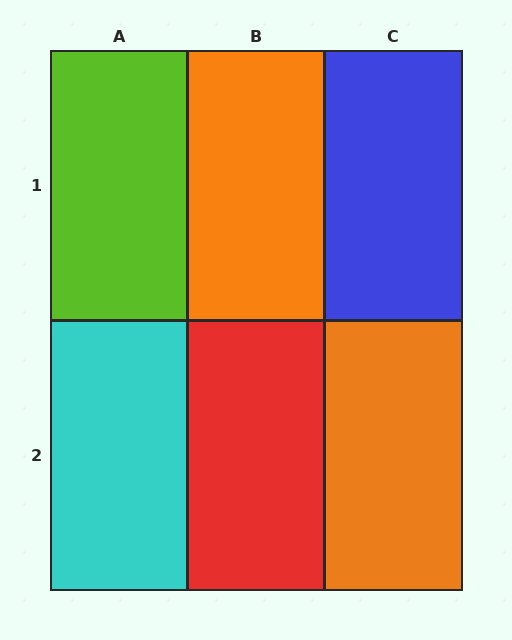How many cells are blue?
1 cell is blue.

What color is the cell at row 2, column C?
Orange.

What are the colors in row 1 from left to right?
Lime, orange, blue.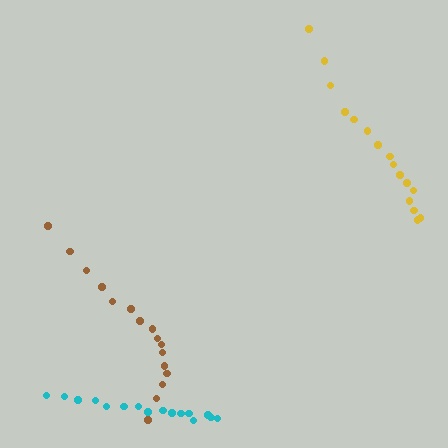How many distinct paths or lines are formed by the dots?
There are 3 distinct paths.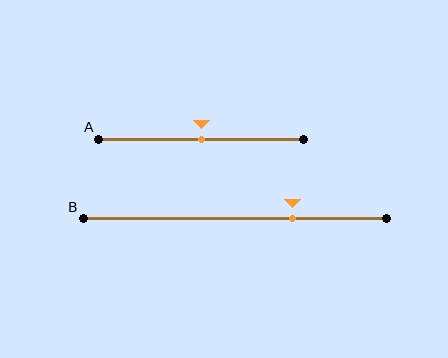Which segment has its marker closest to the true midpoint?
Segment A has its marker closest to the true midpoint.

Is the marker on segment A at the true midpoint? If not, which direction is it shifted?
Yes, the marker on segment A is at the true midpoint.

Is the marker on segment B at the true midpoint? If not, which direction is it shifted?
No, the marker on segment B is shifted to the right by about 19% of the segment length.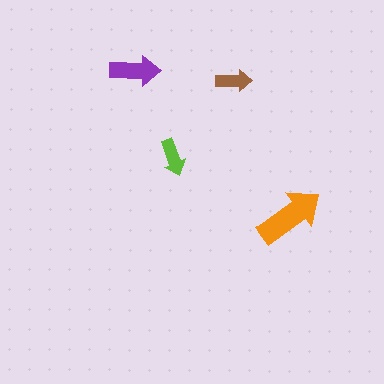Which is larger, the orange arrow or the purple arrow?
The orange one.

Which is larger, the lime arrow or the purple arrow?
The purple one.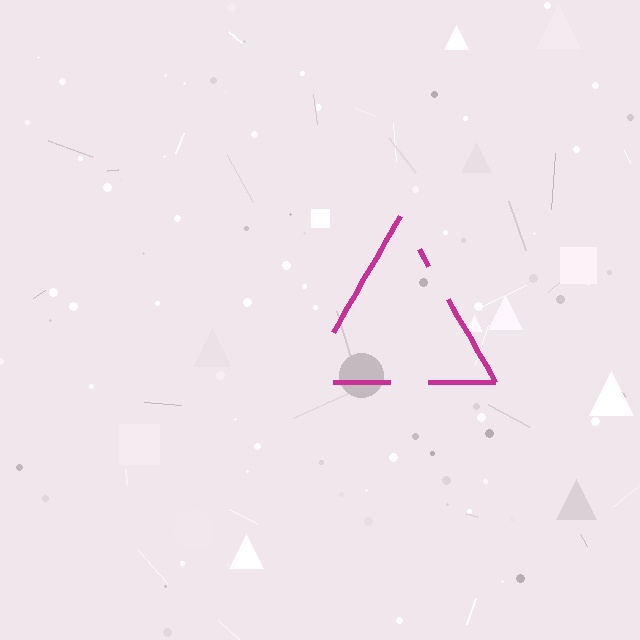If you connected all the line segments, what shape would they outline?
They would outline a triangle.